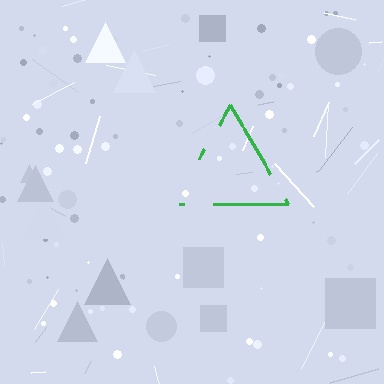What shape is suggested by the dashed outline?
The dashed outline suggests a triangle.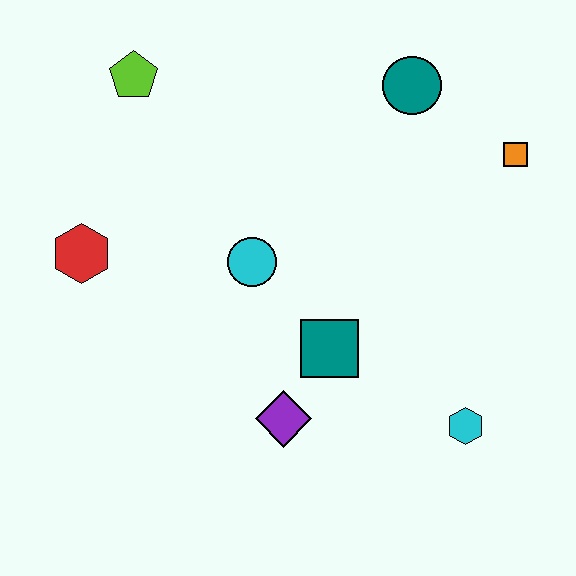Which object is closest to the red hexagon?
The cyan circle is closest to the red hexagon.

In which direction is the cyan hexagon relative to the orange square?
The cyan hexagon is below the orange square.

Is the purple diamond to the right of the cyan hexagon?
No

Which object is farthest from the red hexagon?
The orange square is farthest from the red hexagon.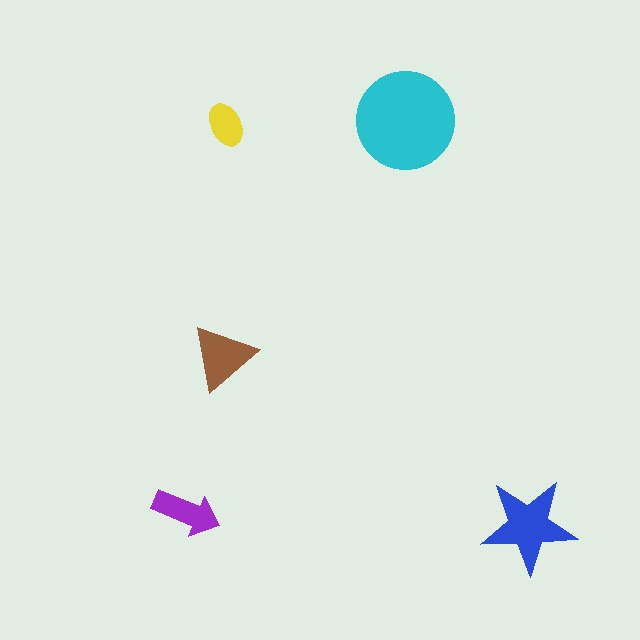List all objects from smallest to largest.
The yellow ellipse, the purple arrow, the brown triangle, the blue star, the cyan circle.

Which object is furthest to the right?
The blue star is rightmost.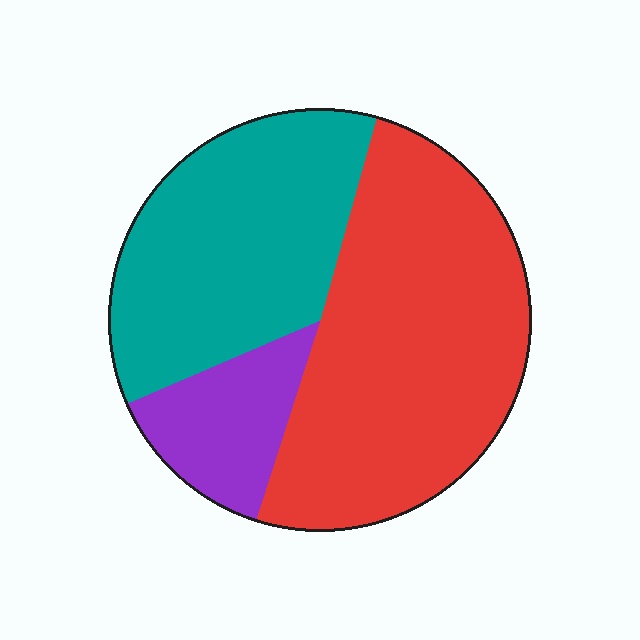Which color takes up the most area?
Red, at roughly 50%.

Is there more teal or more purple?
Teal.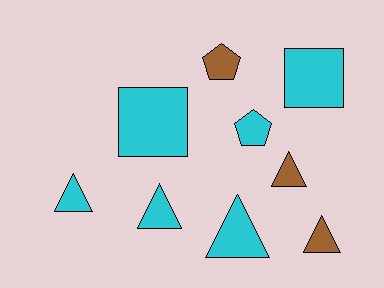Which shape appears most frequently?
Triangle, with 5 objects.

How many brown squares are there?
There are no brown squares.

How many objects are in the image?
There are 9 objects.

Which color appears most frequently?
Cyan, with 6 objects.